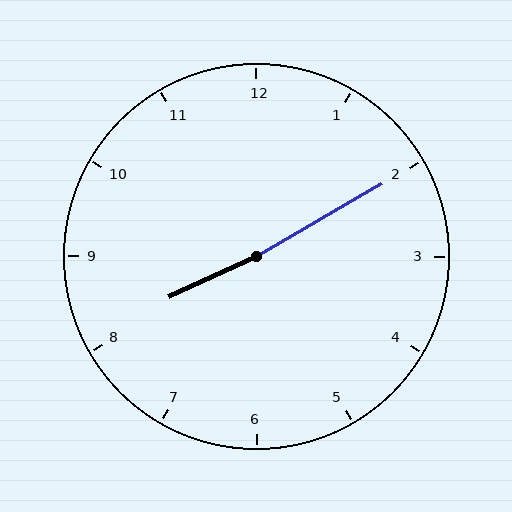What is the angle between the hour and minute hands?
Approximately 175 degrees.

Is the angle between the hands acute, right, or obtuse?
It is obtuse.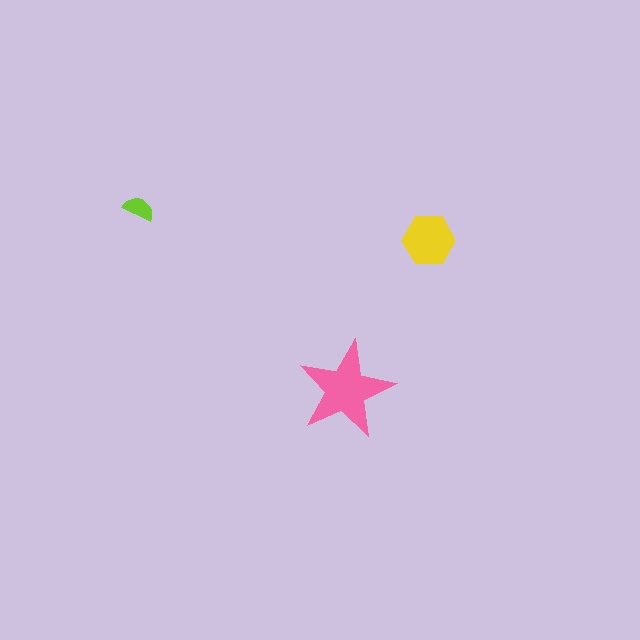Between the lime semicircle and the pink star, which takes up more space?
The pink star.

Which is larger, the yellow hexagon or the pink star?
The pink star.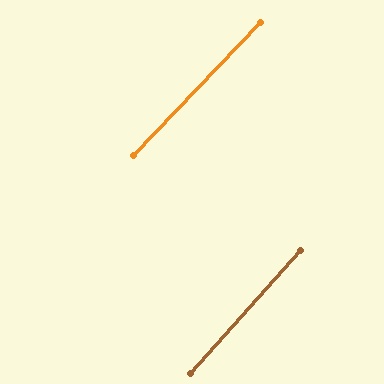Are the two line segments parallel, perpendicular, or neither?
Parallel — their directions differ by only 1.8°.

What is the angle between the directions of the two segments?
Approximately 2 degrees.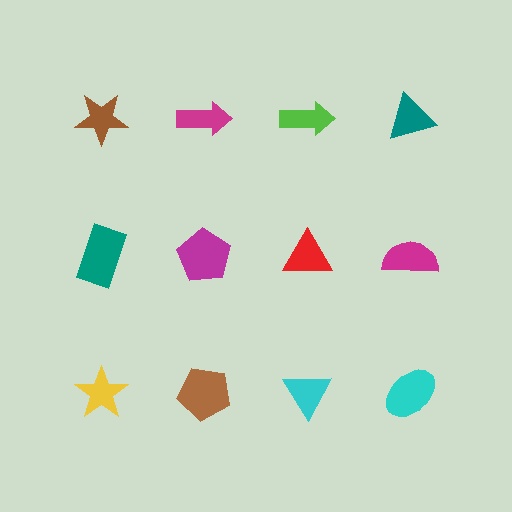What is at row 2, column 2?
A magenta pentagon.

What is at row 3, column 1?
A yellow star.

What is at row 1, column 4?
A teal triangle.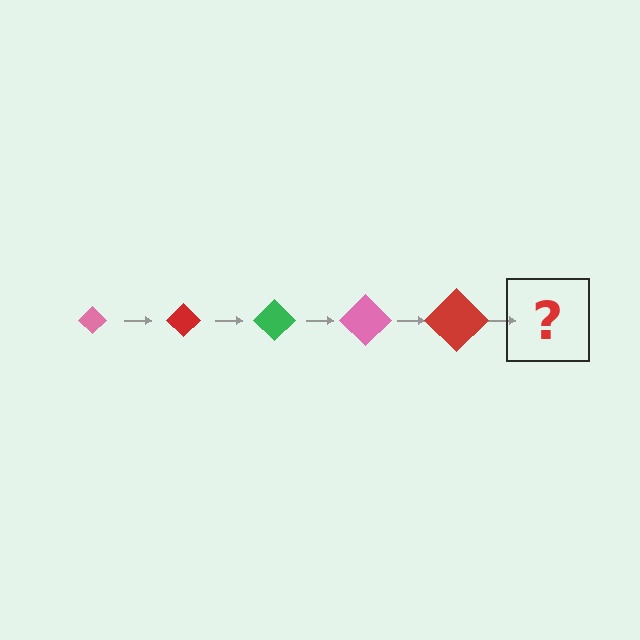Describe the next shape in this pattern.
It should be a green diamond, larger than the previous one.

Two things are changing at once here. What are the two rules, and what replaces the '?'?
The two rules are that the diamond grows larger each step and the color cycles through pink, red, and green. The '?' should be a green diamond, larger than the previous one.